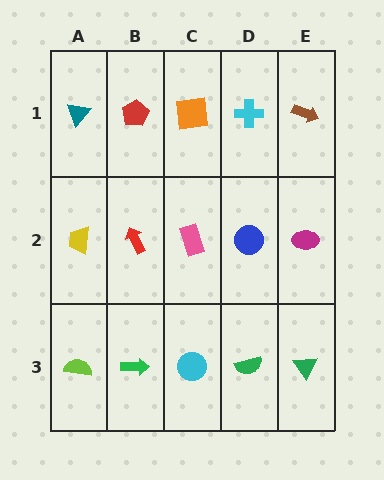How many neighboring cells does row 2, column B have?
4.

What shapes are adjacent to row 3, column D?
A blue circle (row 2, column D), a cyan circle (row 3, column C), a green triangle (row 3, column E).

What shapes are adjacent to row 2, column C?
An orange square (row 1, column C), a cyan circle (row 3, column C), a red arrow (row 2, column B), a blue circle (row 2, column D).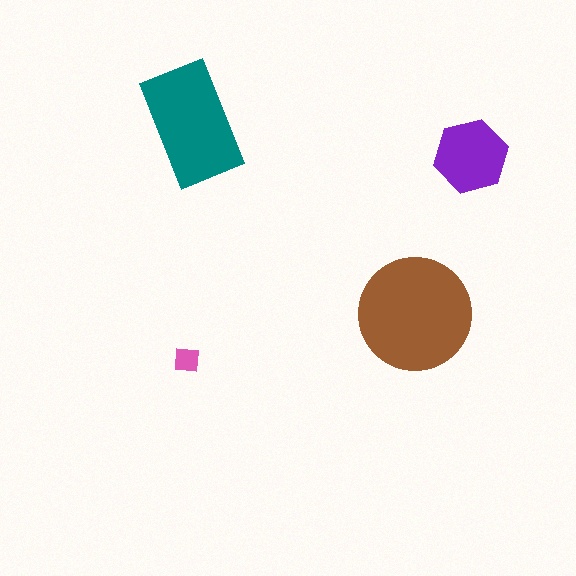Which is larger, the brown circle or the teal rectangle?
The brown circle.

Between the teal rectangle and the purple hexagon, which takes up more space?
The teal rectangle.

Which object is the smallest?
The pink square.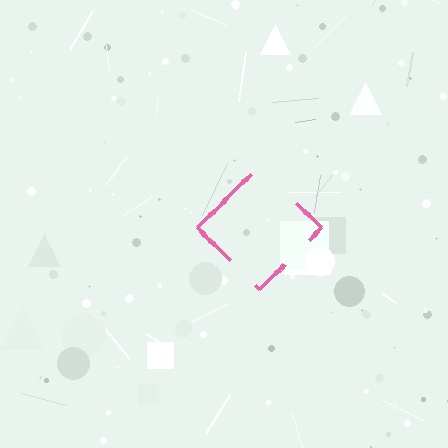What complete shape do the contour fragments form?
The contour fragments form a diamond.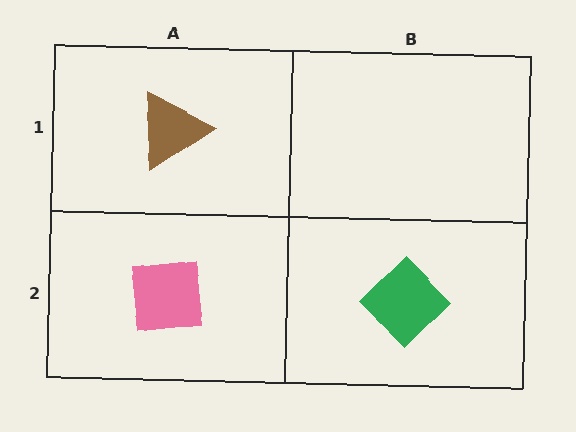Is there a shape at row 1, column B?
No, that cell is empty.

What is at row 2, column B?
A green diamond.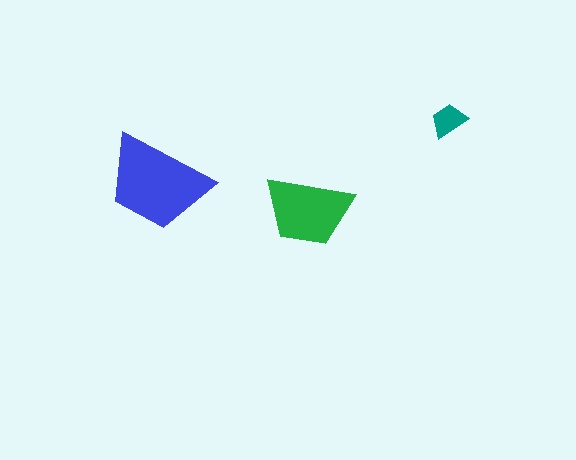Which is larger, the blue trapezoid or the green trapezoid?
The blue one.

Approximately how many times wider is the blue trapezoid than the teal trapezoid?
About 3 times wider.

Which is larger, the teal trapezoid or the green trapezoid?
The green one.